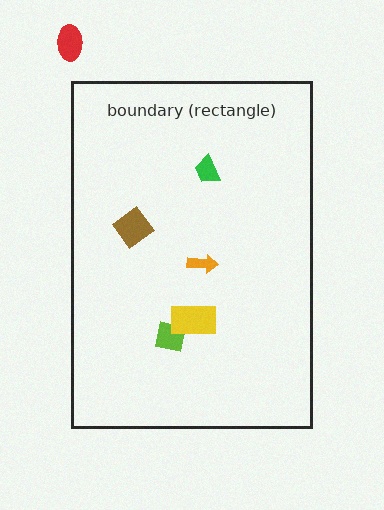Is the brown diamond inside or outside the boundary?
Inside.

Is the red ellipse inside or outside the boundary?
Outside.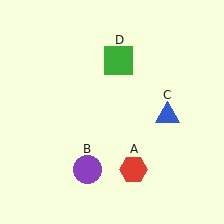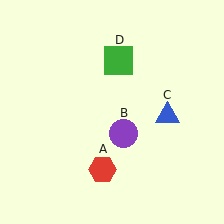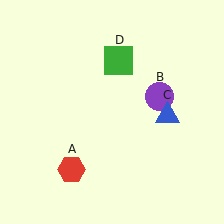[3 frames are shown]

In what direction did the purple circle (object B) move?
The purple circle (object B) moved up and to the right.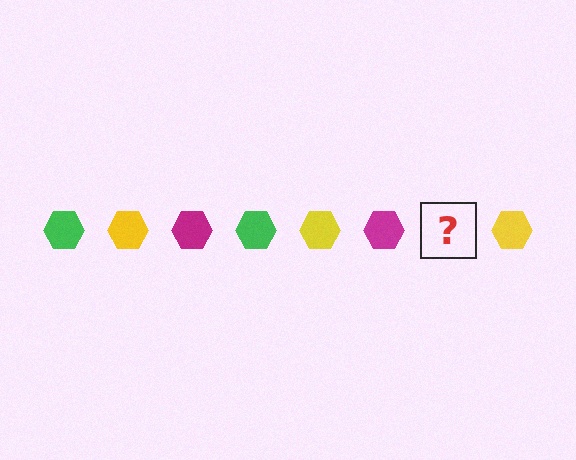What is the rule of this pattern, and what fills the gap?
The rule is that the pattern cycles through green, yellow, magenta hexagons. The gap should be filled with a green hexagon.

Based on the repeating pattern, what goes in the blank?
The blank should be a green hexagon.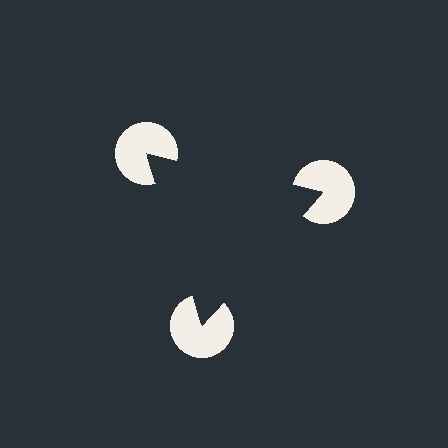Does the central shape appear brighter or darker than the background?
It typically appears slightly darker than the background, even though no actual brightness change is drawn.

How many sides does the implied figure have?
3 sides.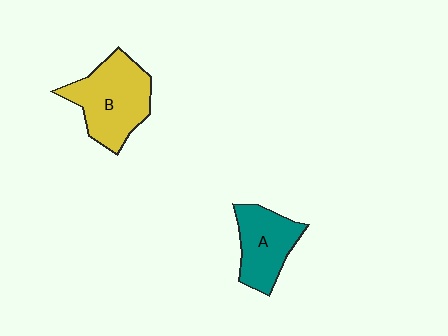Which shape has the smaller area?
Shape A (teal).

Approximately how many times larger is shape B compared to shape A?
Approximately 1.3 times.